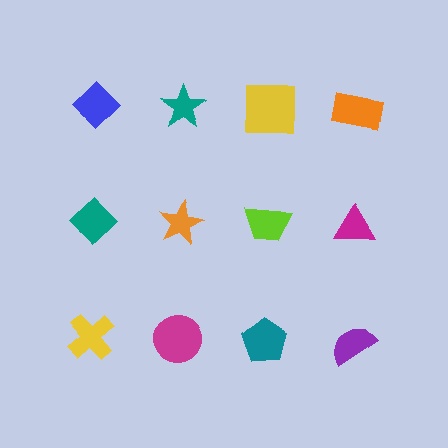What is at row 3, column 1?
A yellow cross.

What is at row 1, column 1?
A blue diamond.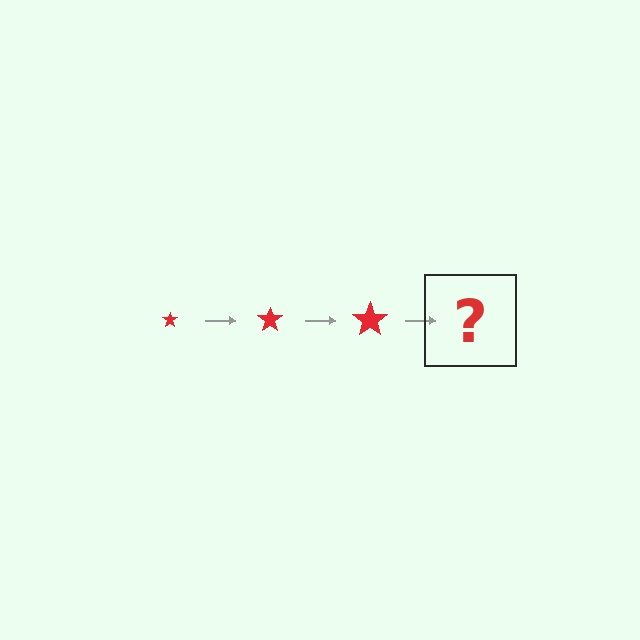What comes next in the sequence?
The next element should be a red star, larger than the previous one.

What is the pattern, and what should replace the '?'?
The pattern is that the star gets progressively larger each step. The '?' should be a red star, larger than the previous one.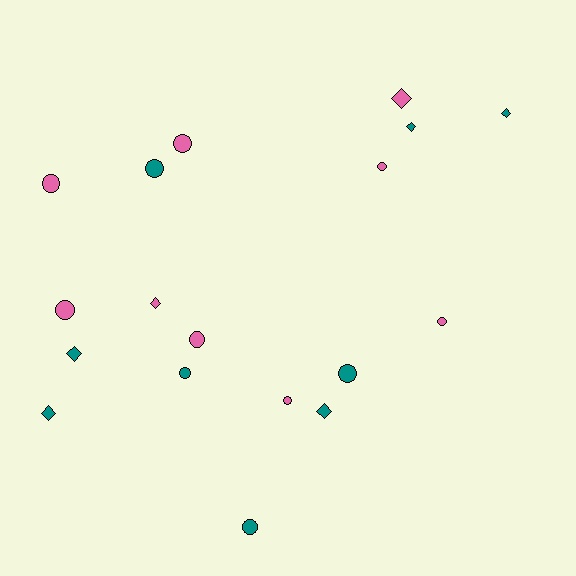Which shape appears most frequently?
Circle, with 11 objects.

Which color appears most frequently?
Pink, with 9 objects.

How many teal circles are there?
There are 4 teal circles.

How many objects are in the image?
There are 18 objects.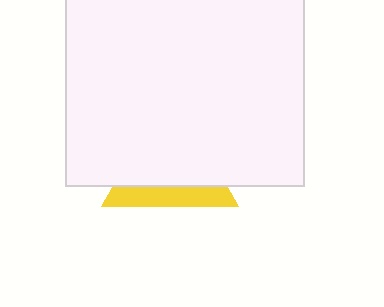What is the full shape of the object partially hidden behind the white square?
The partially hidden object is a yellow triangle.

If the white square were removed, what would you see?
You would see the complete yellow triangle.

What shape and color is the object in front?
The object in front is a white square.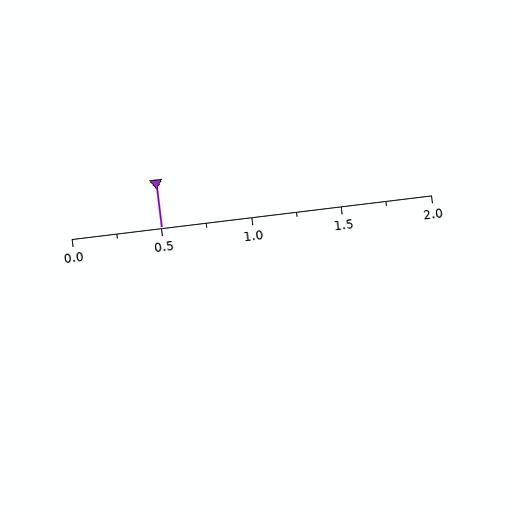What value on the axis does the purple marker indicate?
The marker indicates approximately 0.5.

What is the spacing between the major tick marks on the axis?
The major ticks are spaced 0.5 apart.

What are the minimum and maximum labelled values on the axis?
The axis runs from 0.0 to 2.0.